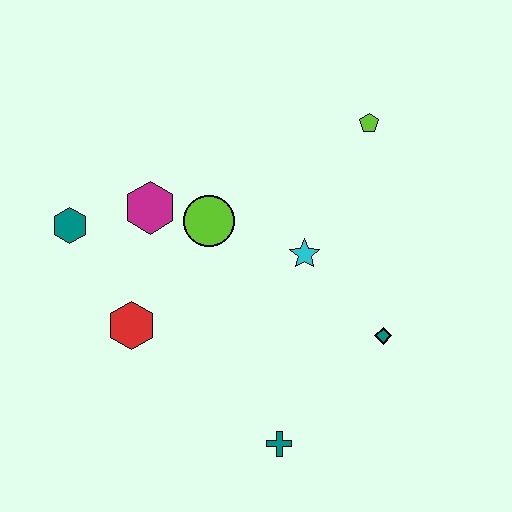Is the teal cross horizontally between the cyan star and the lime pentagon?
No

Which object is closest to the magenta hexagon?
The lime circle is closest to the magenta hexagon.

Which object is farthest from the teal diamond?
The teal hexagon is farthest from the teal diamond.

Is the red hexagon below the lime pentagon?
Yes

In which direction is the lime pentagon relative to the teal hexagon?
The lime pentagon is to the right of the teal hexagon.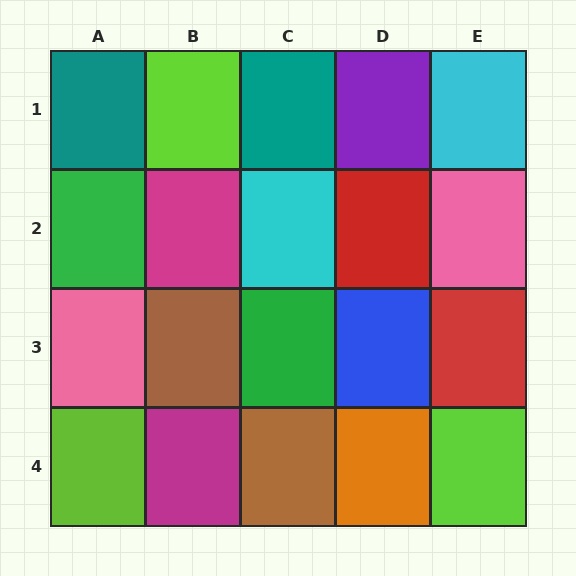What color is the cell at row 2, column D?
Red.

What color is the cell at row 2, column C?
Cyan.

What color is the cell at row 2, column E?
Pink.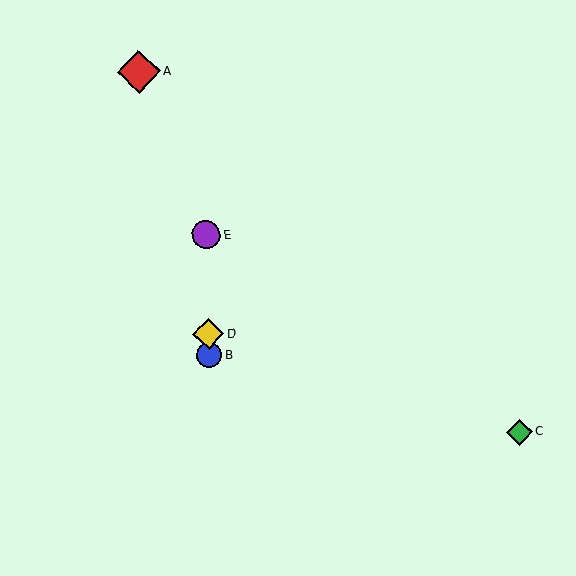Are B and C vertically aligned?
No, B is at x≈209 and C is at x≈520.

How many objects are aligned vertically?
3 objects (B, D, E) are aligned vertically.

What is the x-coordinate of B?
Object B is at x≈209.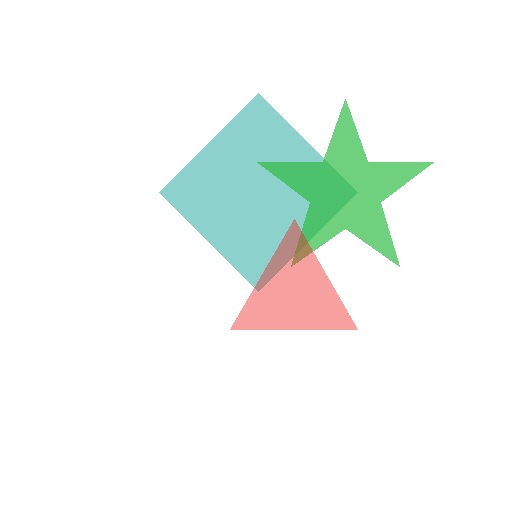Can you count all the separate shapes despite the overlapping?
Yes, there are 3 separate shapes.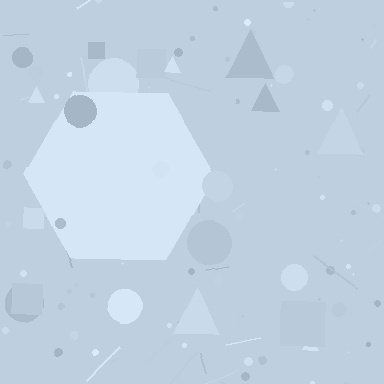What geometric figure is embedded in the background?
A hexagon is embedded in the background.